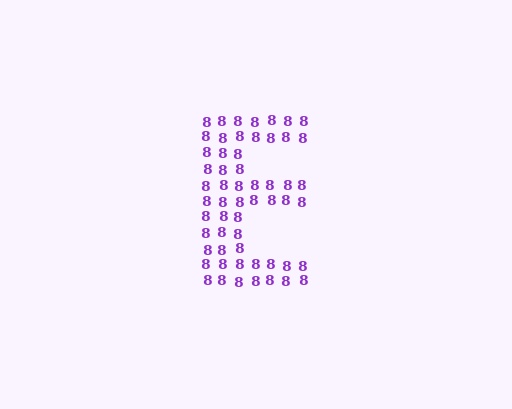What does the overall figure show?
The overall figure shows the letter E.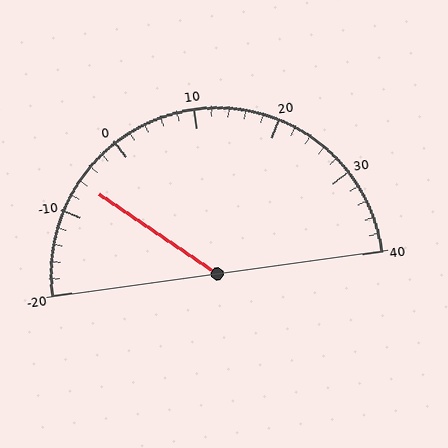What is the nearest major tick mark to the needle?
The nearest major tick mark is -10.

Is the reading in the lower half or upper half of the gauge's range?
The reading is in the lower half of the range (-20 to 40).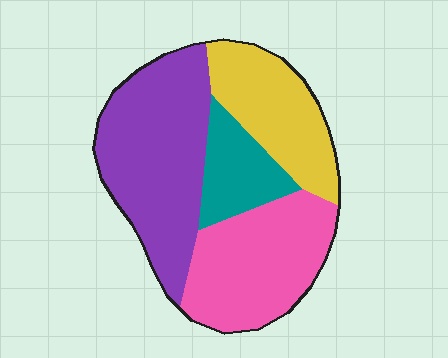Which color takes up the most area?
Purple, at roughly 35%.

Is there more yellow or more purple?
Purple.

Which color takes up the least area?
Teal, at roughly 15%.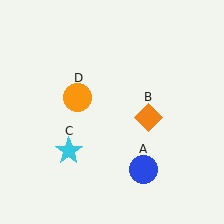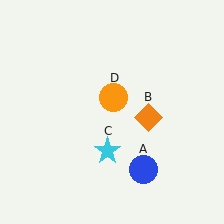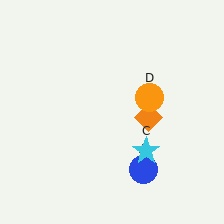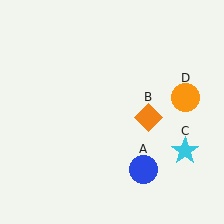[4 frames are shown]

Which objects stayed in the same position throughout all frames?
Blue circle (object A) and orange diamond (object B) remained stationary.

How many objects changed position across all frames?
2 objects changed position: cyan star (object C), orange circle (object D).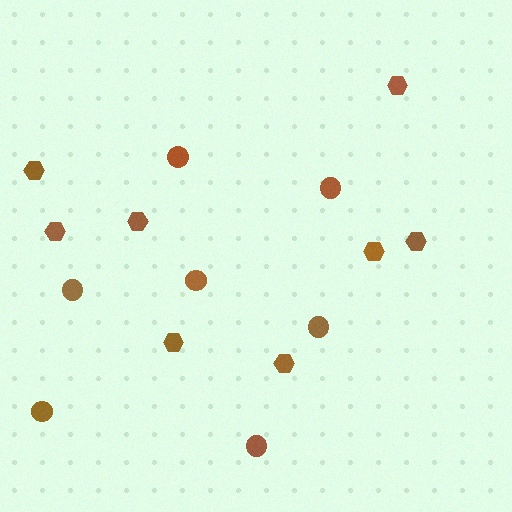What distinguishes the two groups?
There are 2 groups: one group of hexagons (8) and one group of circles (7).